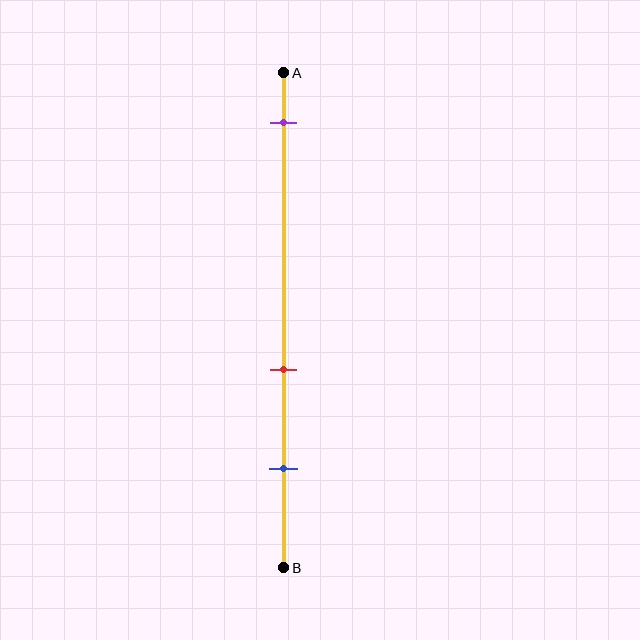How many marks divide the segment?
There are 3 marks dividing the segment.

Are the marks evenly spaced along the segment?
No, the marks are not evenly spaced.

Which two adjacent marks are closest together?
The red and blue marks are the closest adjacent pair.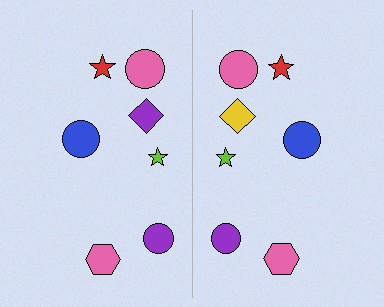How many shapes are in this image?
There are 14 shapes in this image.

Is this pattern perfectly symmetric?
No, the pattern is not perfectly symmetric. The yellow diamond on the right side breaks the symmetry — its mirror counterpart is purple.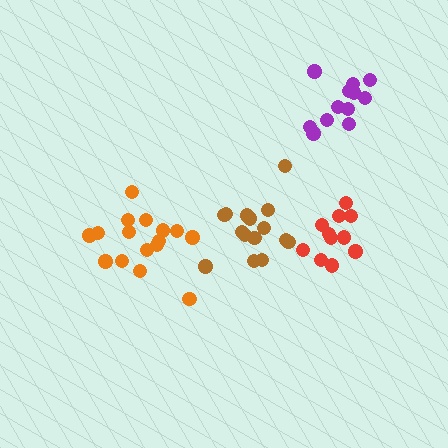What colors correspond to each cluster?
The clusters are colored: brown, orange, purple, red.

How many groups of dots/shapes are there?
There are 4 groups.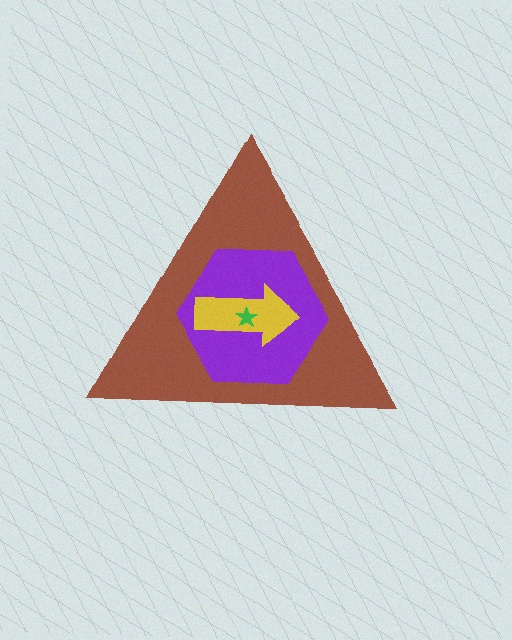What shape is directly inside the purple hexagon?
The yellow arrow.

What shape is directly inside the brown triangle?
The purple hexagon.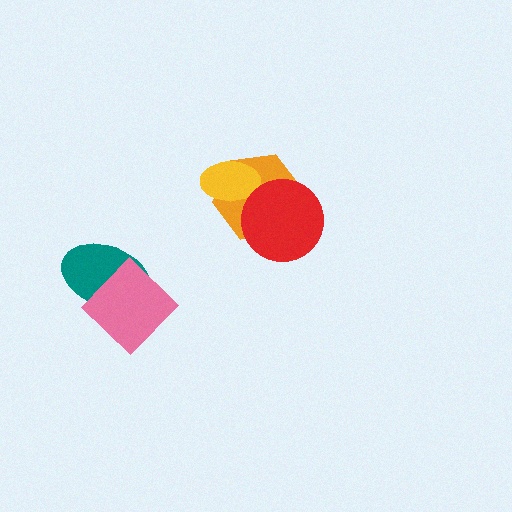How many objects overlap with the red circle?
1 object overlaps with the red circle.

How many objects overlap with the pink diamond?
1 object overlaps with the pink diamond.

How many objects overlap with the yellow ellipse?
1 object overlaps with the yellow ellipse.